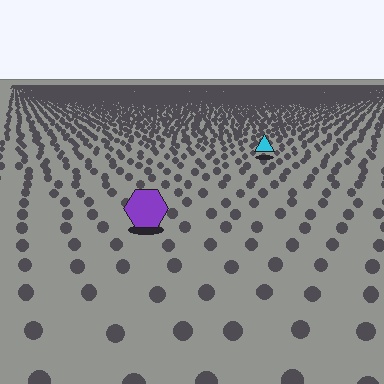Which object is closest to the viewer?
The purple hexagon is closest. The texture marks near it are larger and more spread out.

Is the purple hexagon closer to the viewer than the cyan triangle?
Yes. The purple hexagon is closer — you can tell from the texture gradient: the ground texture is coarser near it.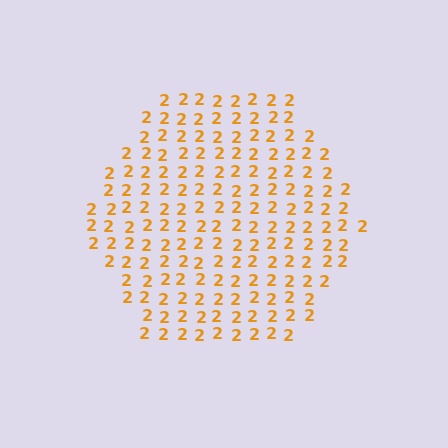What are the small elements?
The small elements are digit 2's.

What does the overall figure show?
The overall figure shows a hexagon.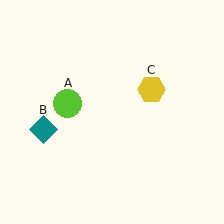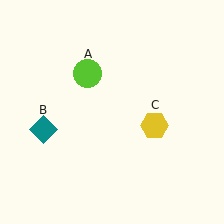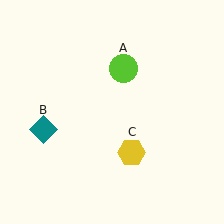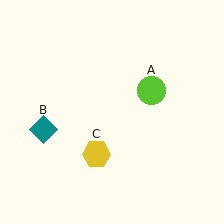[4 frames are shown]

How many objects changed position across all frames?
2 objects changed position: lime circle (object A), yellow hexagon (object C).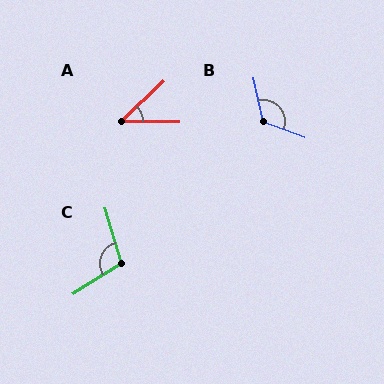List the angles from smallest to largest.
A (44°), C (106°), B (122°).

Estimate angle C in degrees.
Approximately 106 degrees.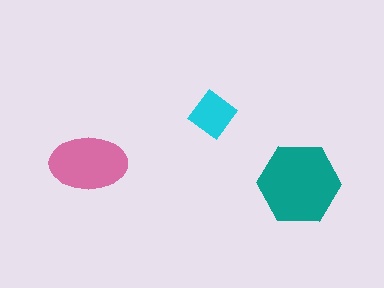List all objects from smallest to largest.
The cyan diamond, the pink ellipse, the teal hexagon.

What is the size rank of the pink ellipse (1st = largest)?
2nd.